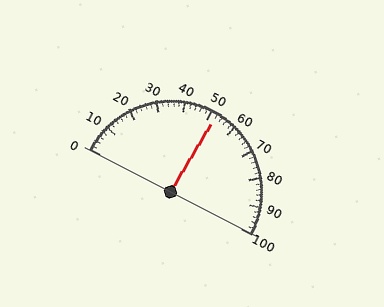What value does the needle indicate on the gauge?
The needle indicates approximately 52.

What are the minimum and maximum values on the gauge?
The gauge ranges from 0 to 100.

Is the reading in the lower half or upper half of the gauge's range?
The reading is in the upper half of the range (0 to 100).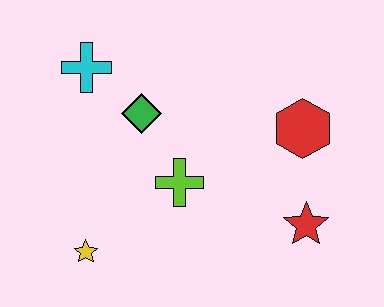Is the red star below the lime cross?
Yes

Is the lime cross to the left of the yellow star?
No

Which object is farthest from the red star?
The cyan cross is farthest from the red star.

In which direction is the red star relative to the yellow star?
The red star is to the right of the yellow star.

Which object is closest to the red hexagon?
The red star is closest to the red hexagon.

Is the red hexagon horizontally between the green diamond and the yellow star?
No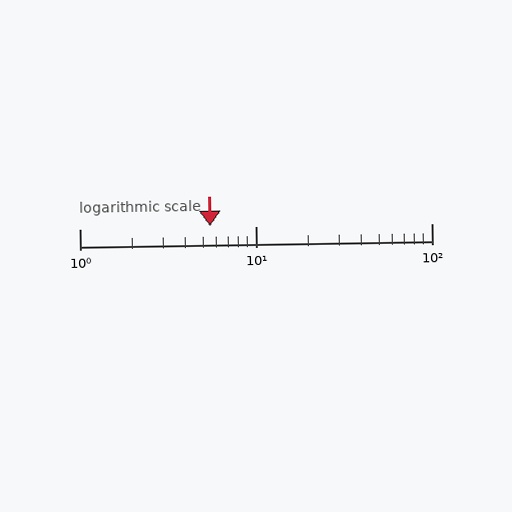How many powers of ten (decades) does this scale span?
The scale spans 2 decades, from 1 to 100.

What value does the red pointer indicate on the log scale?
The pointer indicates approximately 5.5.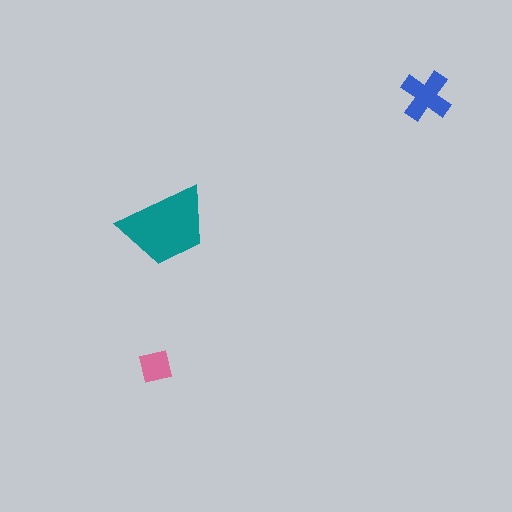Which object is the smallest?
The pink square.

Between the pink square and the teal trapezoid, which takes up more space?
The teal trapezoid.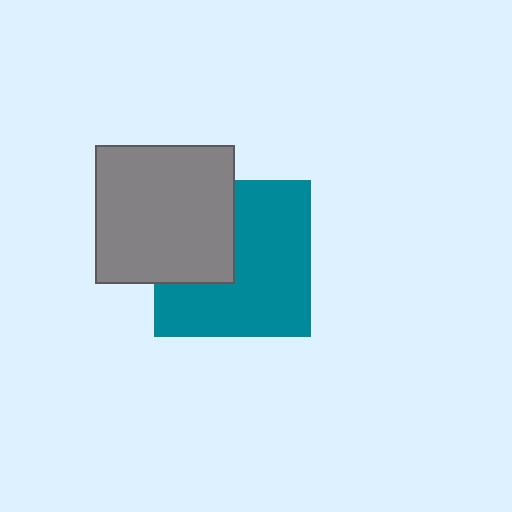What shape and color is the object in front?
The object in front is a gray square.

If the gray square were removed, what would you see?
You would see the complete teal square.